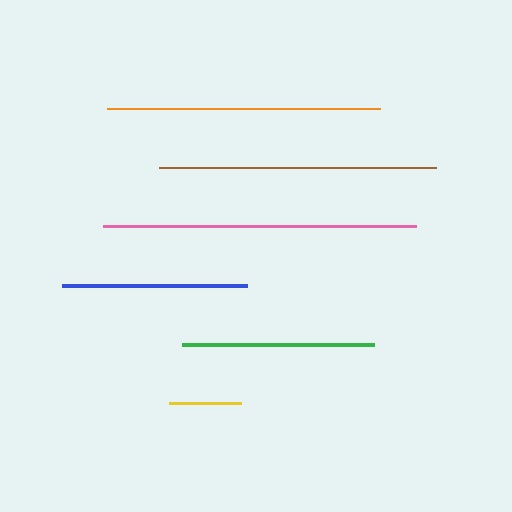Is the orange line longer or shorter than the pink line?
The pink line is longer than the orange line.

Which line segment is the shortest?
The yellow line is the shortest at approximately 72 pixels.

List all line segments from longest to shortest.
From longest to shortest: pink, brown, orange, green, blue, yellow.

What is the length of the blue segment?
The blue segment is approximately 185 pixels long.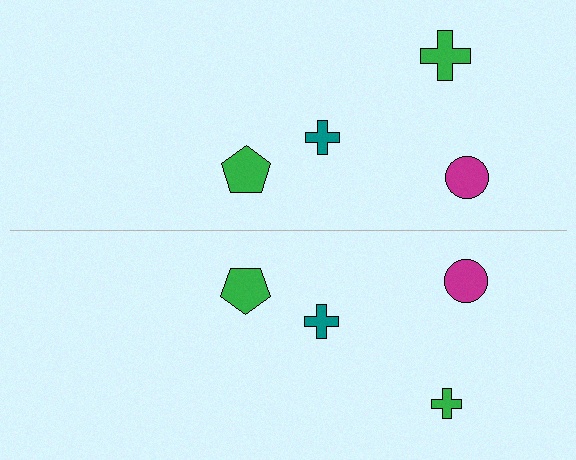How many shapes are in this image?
There are 8 shapes in this image.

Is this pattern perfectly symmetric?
No, the pattern is not perfectly symmetric. The green cross on the bottom side has a different size than its mirror counterpart.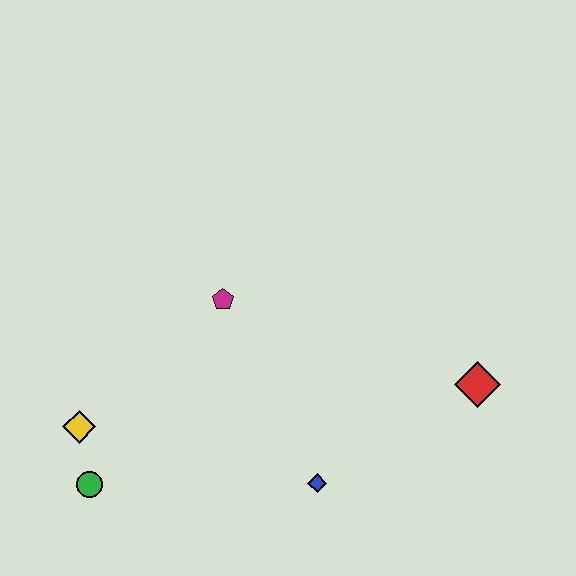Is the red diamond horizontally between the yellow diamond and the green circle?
No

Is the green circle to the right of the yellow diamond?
Yes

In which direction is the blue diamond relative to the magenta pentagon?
The blue diamond is below the magenta pentagon.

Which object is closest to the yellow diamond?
The green circle is closest to the yellow diamond.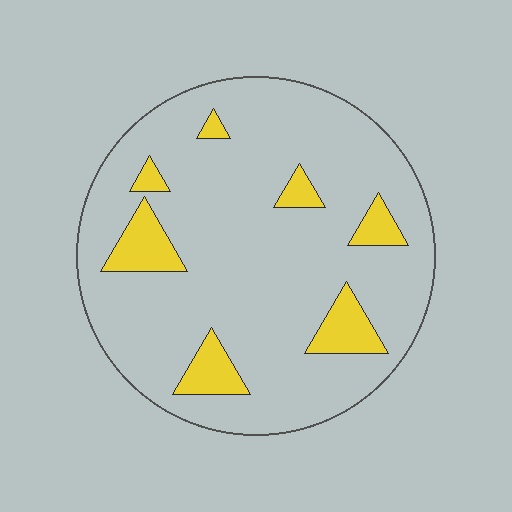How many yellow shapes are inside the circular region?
7.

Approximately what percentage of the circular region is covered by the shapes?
Approximately 15%.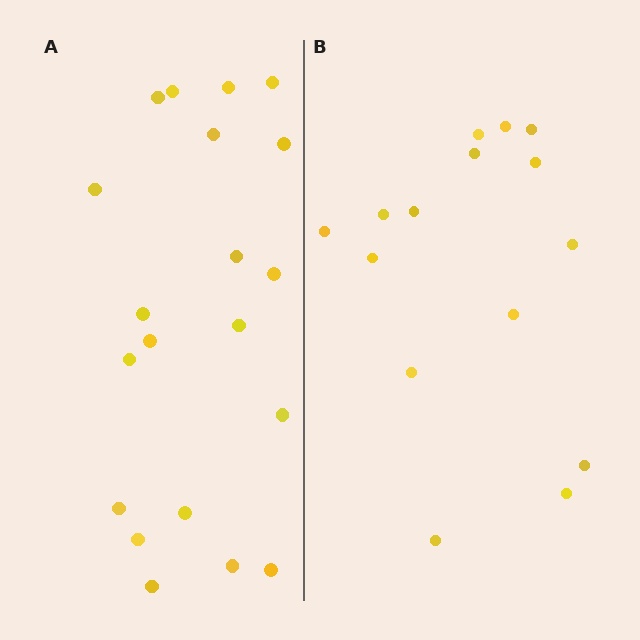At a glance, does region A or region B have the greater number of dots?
Region A (the left region) has more dots.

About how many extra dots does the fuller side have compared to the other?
Region A has about 5 more dots than region B.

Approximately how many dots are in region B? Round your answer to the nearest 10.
About 20 dots. (The exact count is 15, which rounds to 20.)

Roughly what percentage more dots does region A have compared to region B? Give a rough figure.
About 35% more.